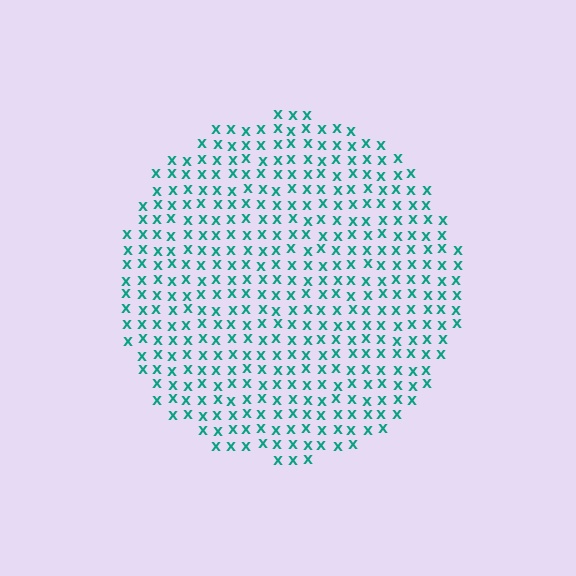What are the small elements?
The small elements are letter X's.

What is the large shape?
The large shape is a circle.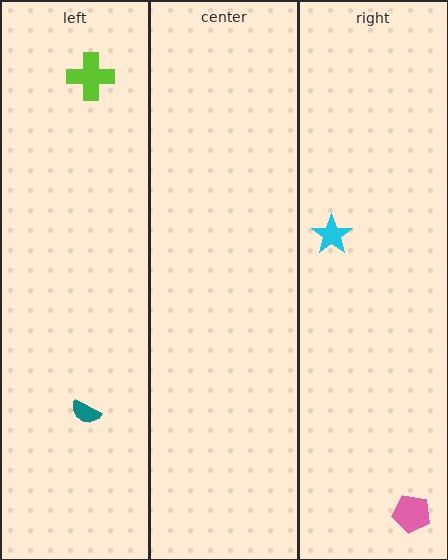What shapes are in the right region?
The cyan star, the pink pentagon.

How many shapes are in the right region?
2.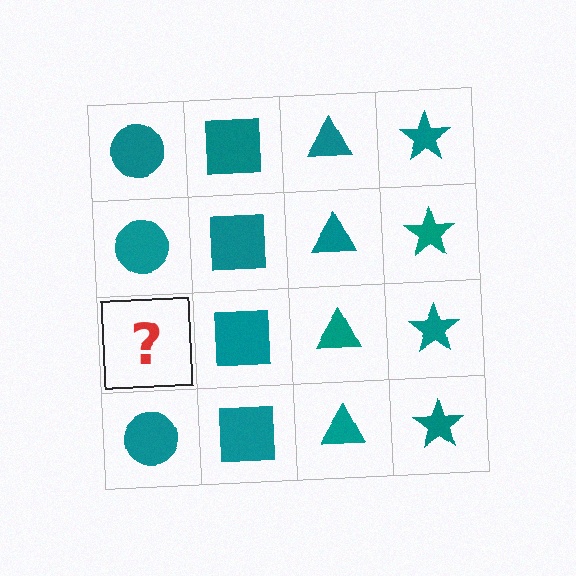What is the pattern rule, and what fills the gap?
The rule is that each column has a consistent shape. The gap should be filled with a teal circle.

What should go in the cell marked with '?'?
The missing cell should contain a teal circle.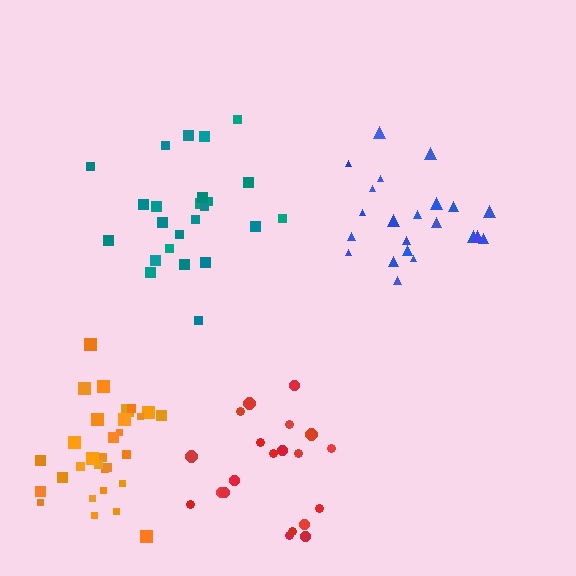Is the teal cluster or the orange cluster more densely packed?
Orange.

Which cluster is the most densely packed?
Orange.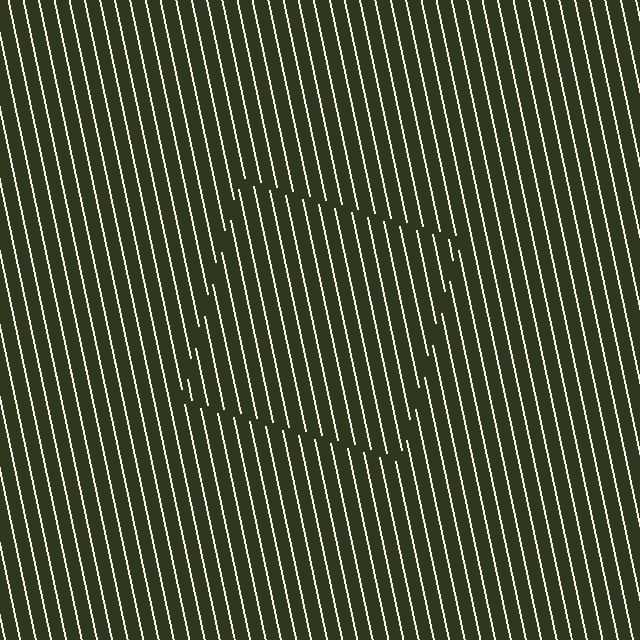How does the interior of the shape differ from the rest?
The interior of the shape contains the same grating, shifted by half a period — the contour is defined by the phase discontinuity where line-ends from the inner and outer gratings abut.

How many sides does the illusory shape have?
4 sides — the line-ends trace a square.